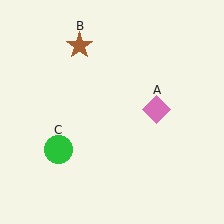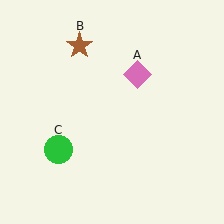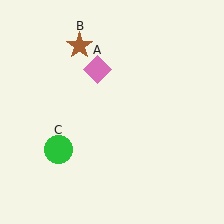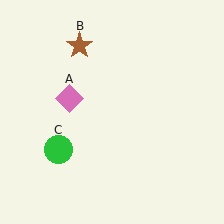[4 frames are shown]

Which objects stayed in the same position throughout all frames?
Brown star (object B) and green circle (object C) remained stationary.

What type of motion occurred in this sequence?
The pink diamond (object A) rotated counterclockwise around the center of the scene.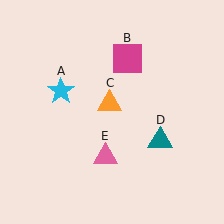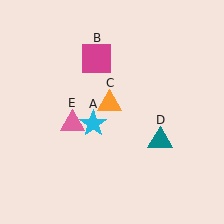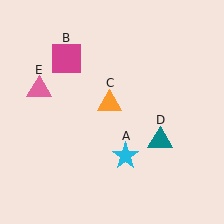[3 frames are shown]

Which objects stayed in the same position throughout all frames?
Orange triangle (object C) and teal triangle (object D) remained stationary.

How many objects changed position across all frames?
3 objects changed position: cyan star (object A), magenta square (object B), pink triangle (object E).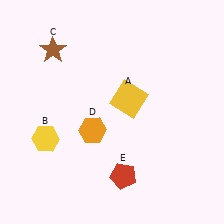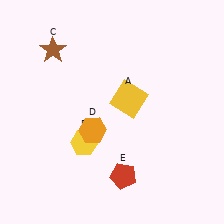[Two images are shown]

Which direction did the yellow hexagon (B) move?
The yellow hexagon (B) moved right.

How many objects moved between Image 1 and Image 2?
1 object moved between the two images.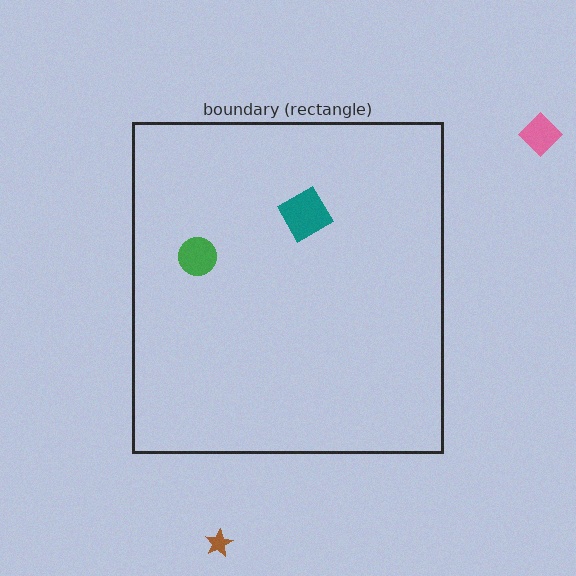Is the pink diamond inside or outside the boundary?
Outside.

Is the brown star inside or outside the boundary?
Outside.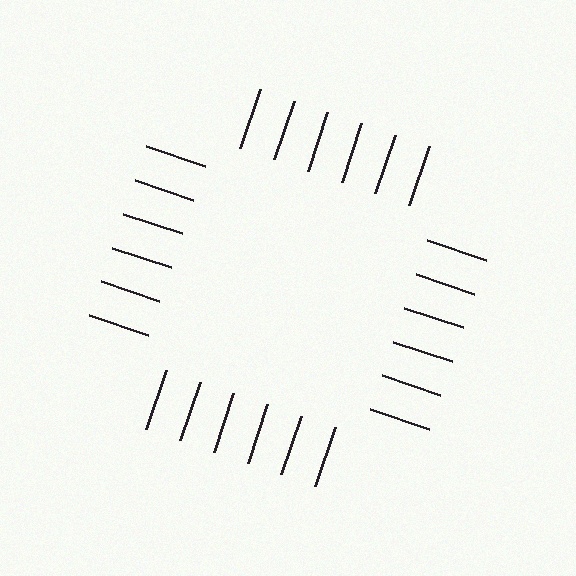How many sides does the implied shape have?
4 sides — the line-ends trace a square.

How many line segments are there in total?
24 — 6 along each of the 4 edges.